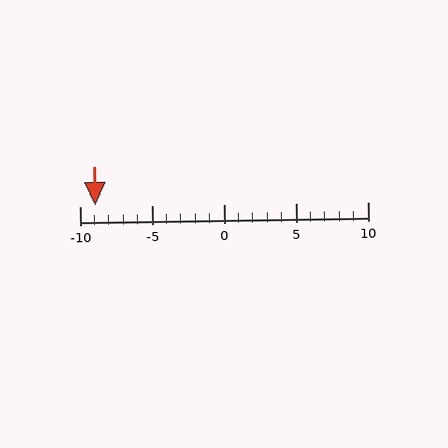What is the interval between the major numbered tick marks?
The major tick marks are spaced 5 units apart.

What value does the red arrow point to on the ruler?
The red arrow points to approximately -9.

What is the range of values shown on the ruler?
The ruler shows values from -10 to 10.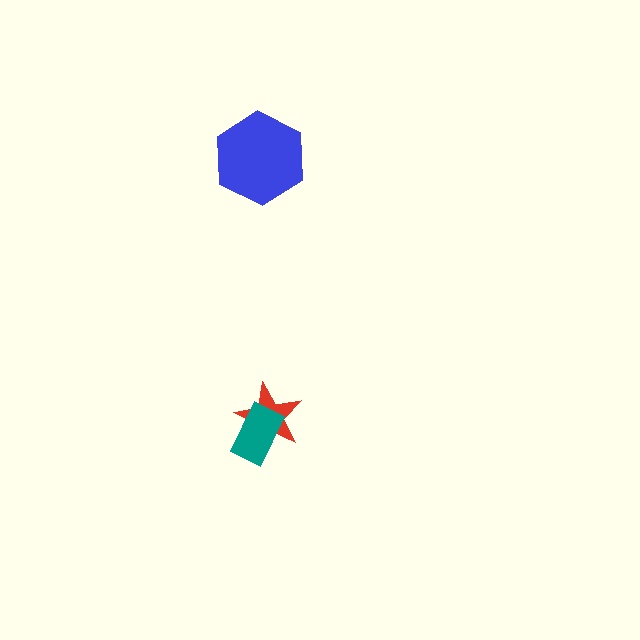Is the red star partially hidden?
Yes, it is partially covered by another shape.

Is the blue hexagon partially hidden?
No, no other shape covers it.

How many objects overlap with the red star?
1 object overlaps with the red star.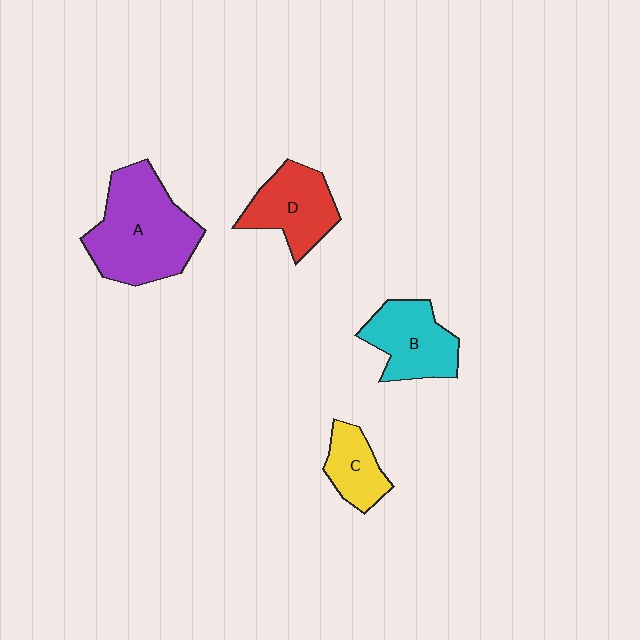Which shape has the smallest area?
Shape C (yellow).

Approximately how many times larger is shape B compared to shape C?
Approximately 1.5 times.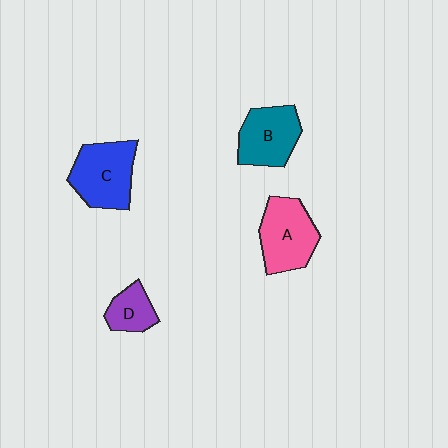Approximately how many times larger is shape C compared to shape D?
Approximately 2.0 times.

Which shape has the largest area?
Shape C (blue).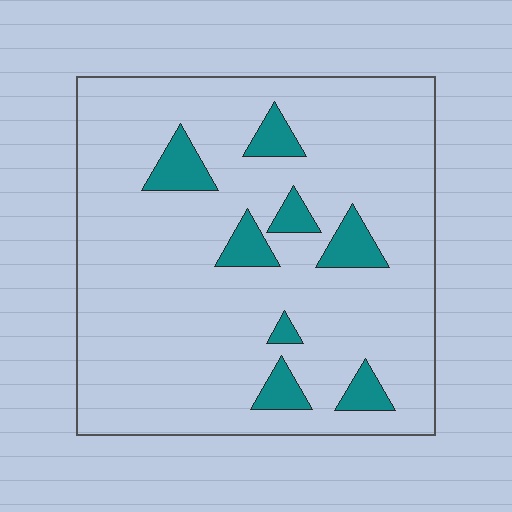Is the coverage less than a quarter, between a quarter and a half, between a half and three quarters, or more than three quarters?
Less than a quarter.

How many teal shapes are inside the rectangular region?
8.